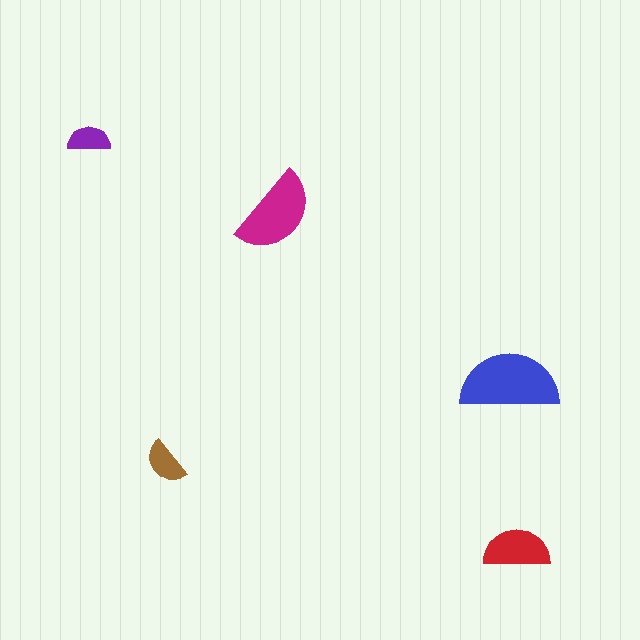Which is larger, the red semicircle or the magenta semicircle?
The magenta one.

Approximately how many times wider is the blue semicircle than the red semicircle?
About 1.5 times wider.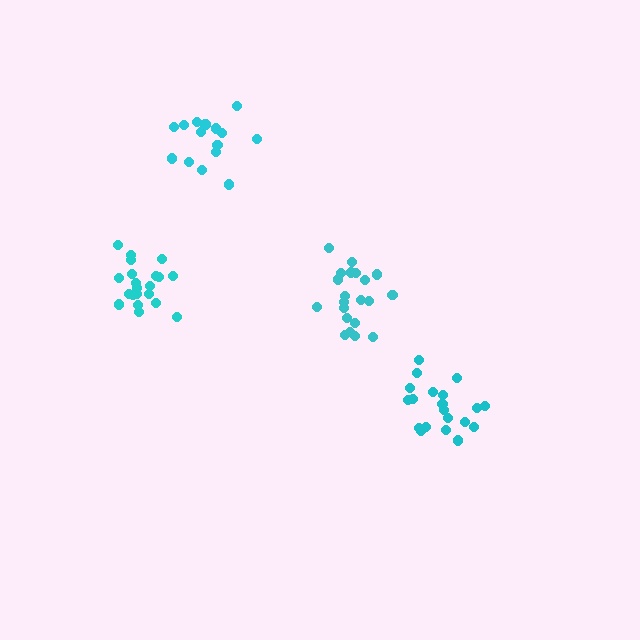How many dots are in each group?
Group 1: 20 dots, Group 2: 15 dots, Group 3: 21 dots, Group 4: 21 dots (77 total).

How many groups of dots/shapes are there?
There are 4 groups.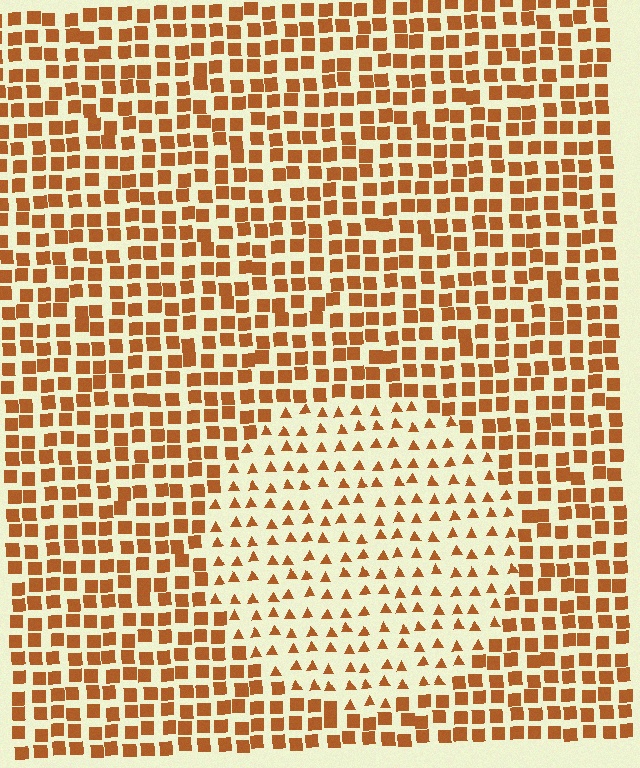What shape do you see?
I see a circle.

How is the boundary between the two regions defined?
The boundary is defined by a change in element shape: triangles inside vs. squares outside. All elements share the same color and spacing.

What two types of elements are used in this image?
The image uses triangles inside the circle region and squares outside it.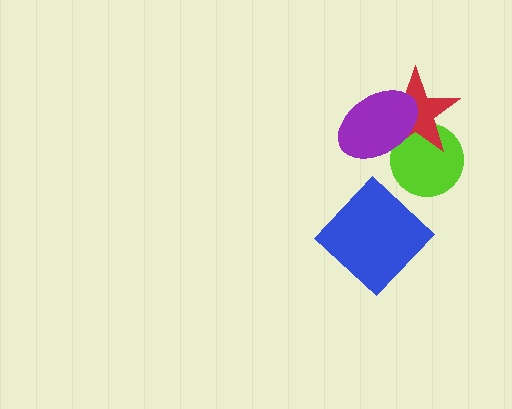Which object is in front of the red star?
The purple ellipse is in front of the red star.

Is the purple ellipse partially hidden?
No, no other shape covers it.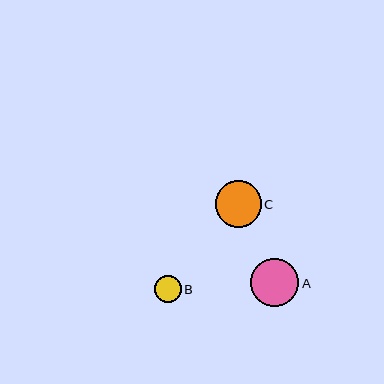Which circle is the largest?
Circle A is the largest with a size of approximately 49 pixels.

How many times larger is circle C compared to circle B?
Circle C is approximately 1.7 times the size of circle B.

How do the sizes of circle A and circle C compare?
Circle A and circle C are approximately the same size.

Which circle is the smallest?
Circle B is the smallest with a size of approximately 27 pixels.